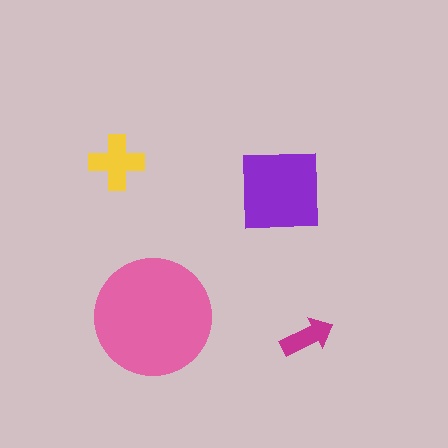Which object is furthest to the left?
The yellow cross is leftmost.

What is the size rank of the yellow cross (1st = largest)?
3rd.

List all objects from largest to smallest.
The pink circle, the purple square, the yellow cross, the magenta arrow.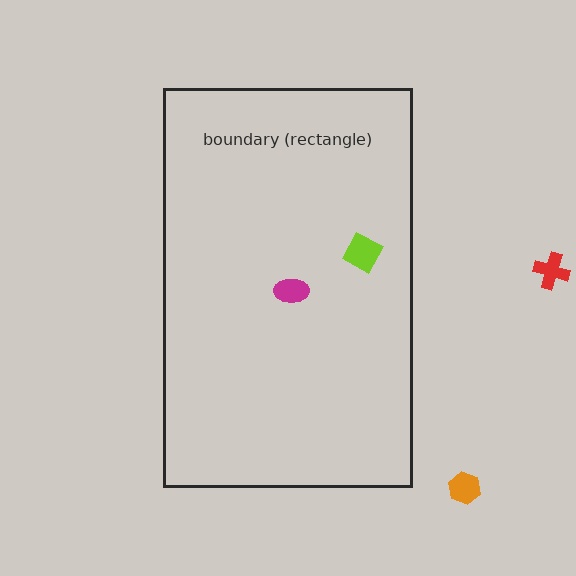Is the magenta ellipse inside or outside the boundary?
Inside.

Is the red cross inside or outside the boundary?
Outside.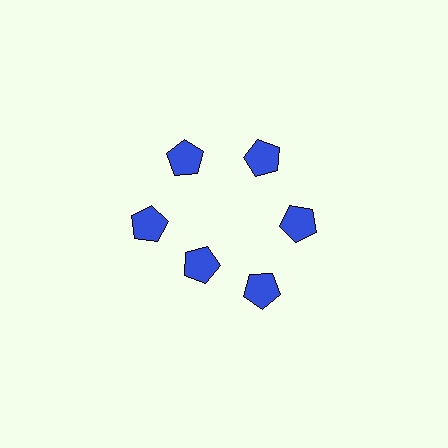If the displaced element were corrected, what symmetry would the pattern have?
It would have 6-fold rotational symmetry — the pattern would map onto itself every 60 degrees.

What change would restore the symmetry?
The symmetry would be restored by moving it outward, back onto the ring so that all 6 pentagons sit at equal angles and equal distance from the center.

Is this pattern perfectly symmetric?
No. The 6 blue pentagons are arranged in a ring, but one element near the 7 o'clock position is pulled inward toward the center, breaking the 6-fold rotational symmetry.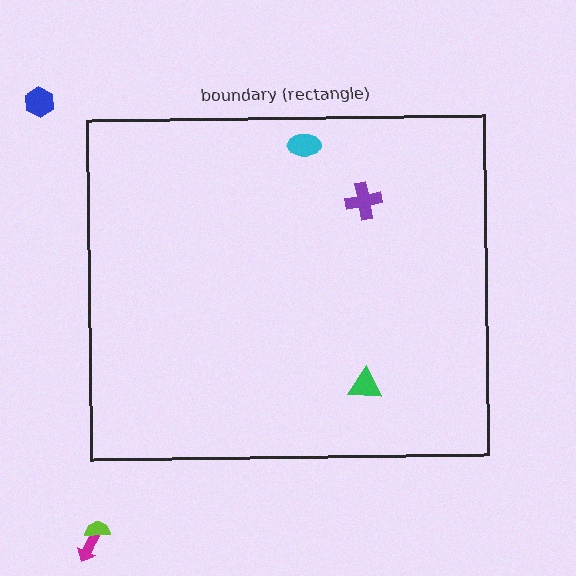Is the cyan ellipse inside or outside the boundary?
Inside.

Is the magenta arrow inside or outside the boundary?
Outside.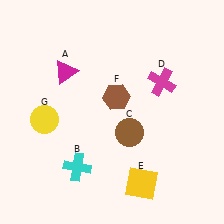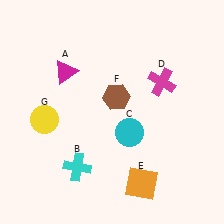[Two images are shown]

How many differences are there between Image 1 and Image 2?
There are 2 differences between the two images.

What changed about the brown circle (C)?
In Image 1, C is brown. In Image 2, it changed to cyan.